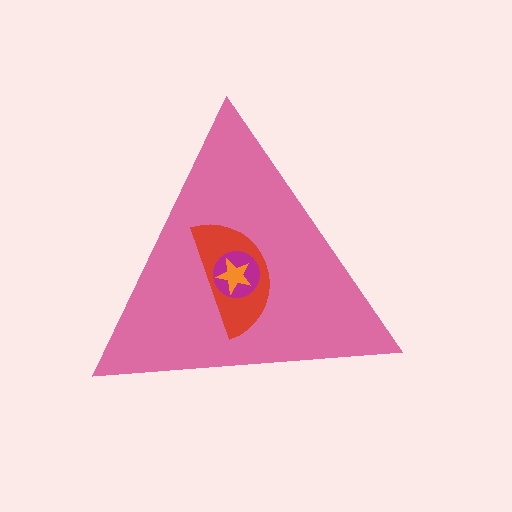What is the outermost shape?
The pink triangle.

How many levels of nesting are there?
4.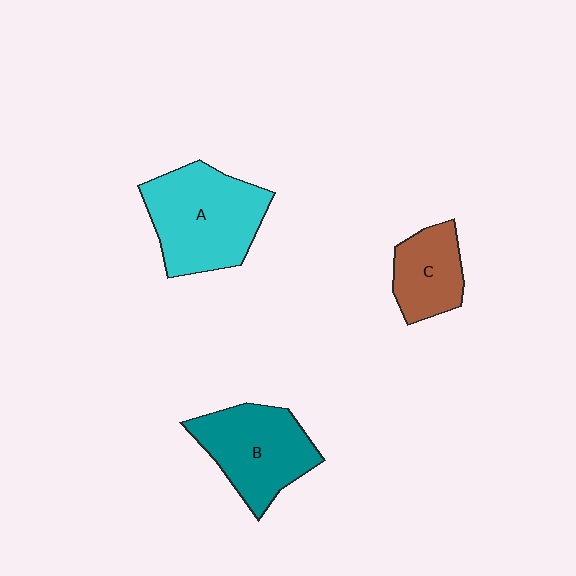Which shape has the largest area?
Shape A (cyan).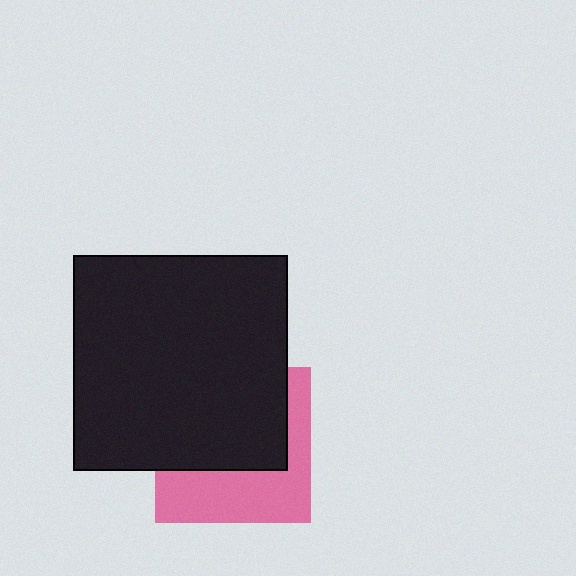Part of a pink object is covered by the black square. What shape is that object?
It is a square.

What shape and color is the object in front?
The object in front is a black square.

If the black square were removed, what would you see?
You would see the complete pink square.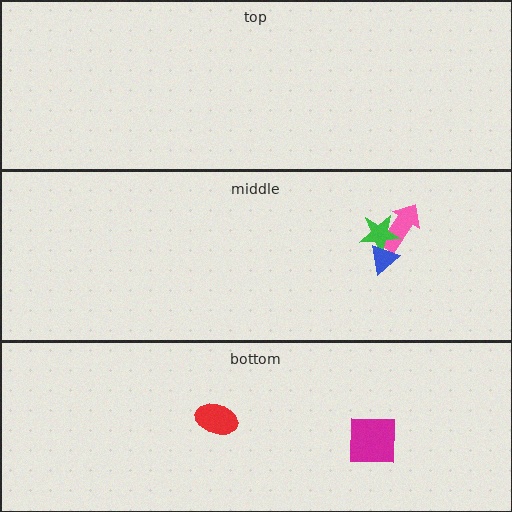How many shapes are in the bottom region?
2.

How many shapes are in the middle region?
3.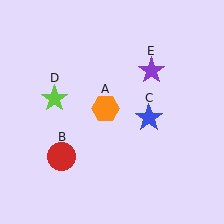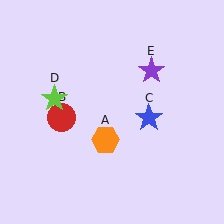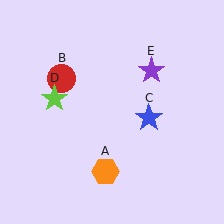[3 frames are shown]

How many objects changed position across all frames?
2 objects changed position: orange hexagon (object A), red circle (object B).